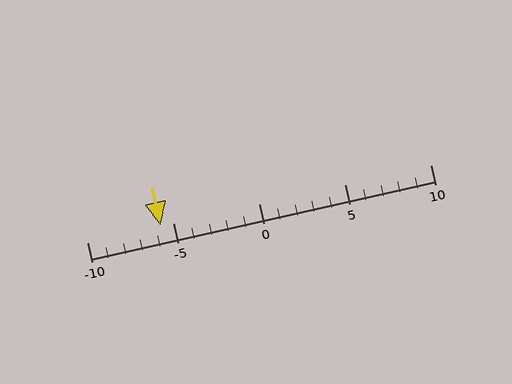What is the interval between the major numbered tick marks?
The major tick marks are spaced 5 units apart.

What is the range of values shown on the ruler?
The ruler shows values from -10 to 10.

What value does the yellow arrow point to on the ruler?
The yellow arrow points to approximately -6.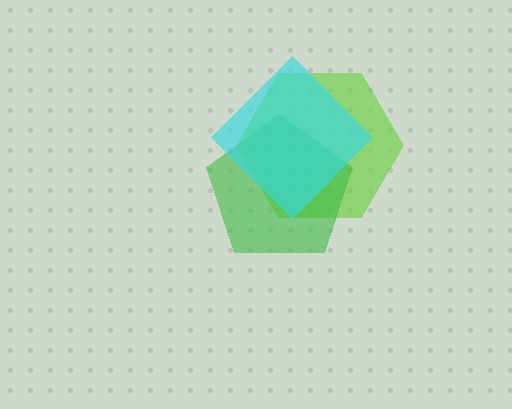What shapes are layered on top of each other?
The layered shapes are: a lime hexagon, a green pentagon, a cyan diamond.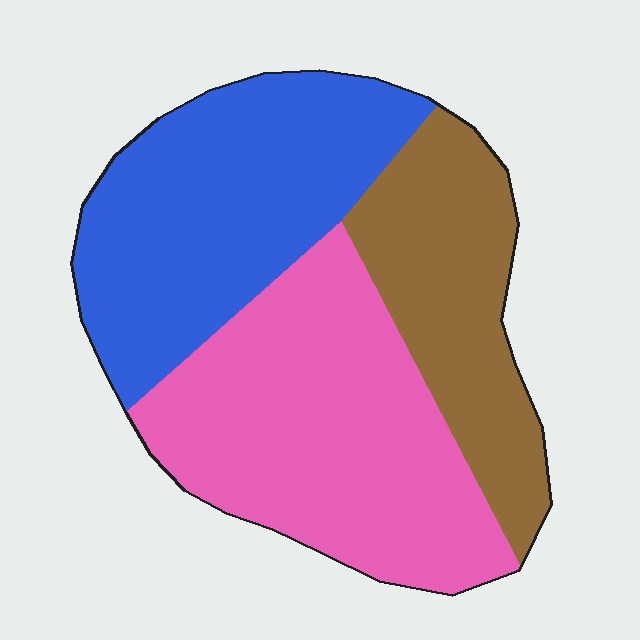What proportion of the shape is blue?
Blue covers roughly 35% of the shape.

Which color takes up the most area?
Pink, at roughly 40%.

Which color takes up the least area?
Brown, at roughly 25%.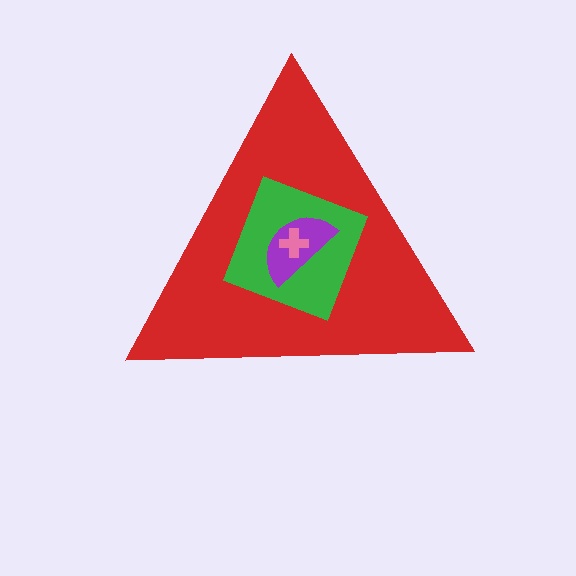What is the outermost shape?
The red triangle.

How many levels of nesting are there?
4.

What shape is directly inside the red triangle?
The green diamond.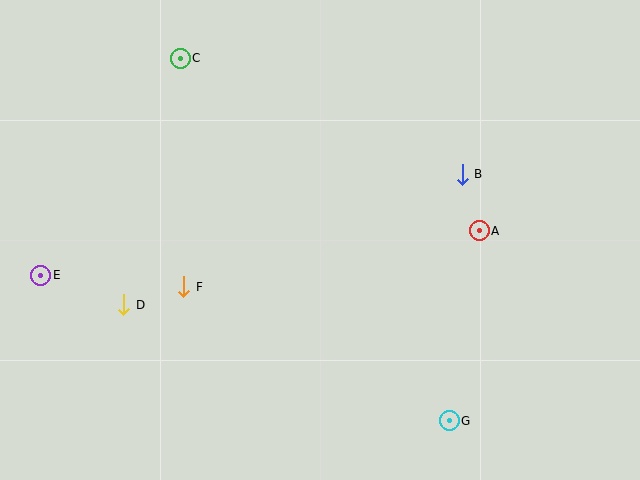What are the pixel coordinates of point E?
Point E is at (41, 275).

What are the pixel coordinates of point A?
Point A is at (479, 231).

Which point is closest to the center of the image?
Point F at (184, 287) is closest to the center.